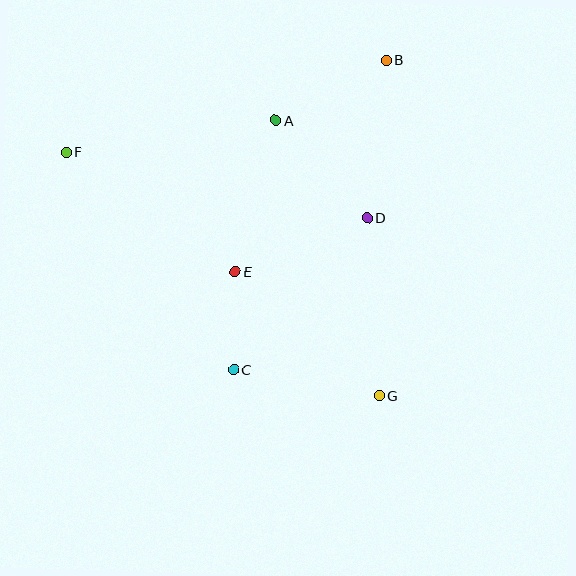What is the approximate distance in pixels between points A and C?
The distance between A and C is approximately 253 pixels.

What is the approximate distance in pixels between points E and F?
The distance between E and F is approximately 207 pixels.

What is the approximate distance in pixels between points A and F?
The distance between A and F is approximately 212 pixels.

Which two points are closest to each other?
Points C and E are closest to each other.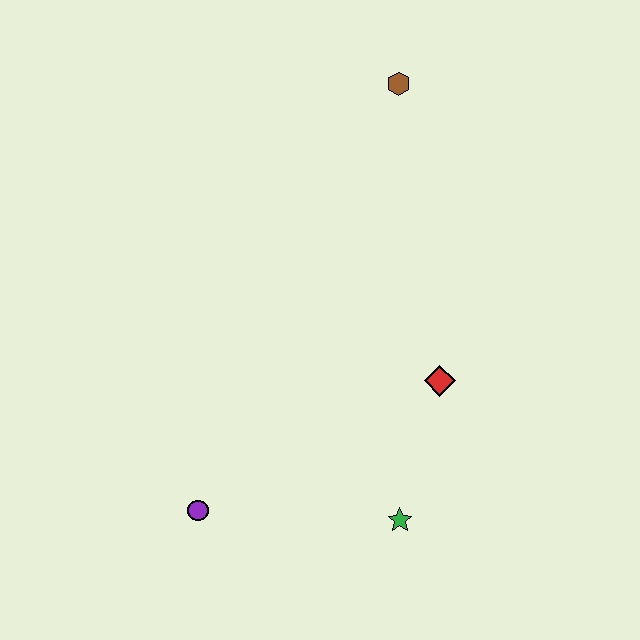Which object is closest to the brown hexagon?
The red diamond is closest to the brown hexagon.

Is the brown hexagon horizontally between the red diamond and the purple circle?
Yes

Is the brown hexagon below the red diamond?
No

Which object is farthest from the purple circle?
The brown hexagon is farthest from the purple circle.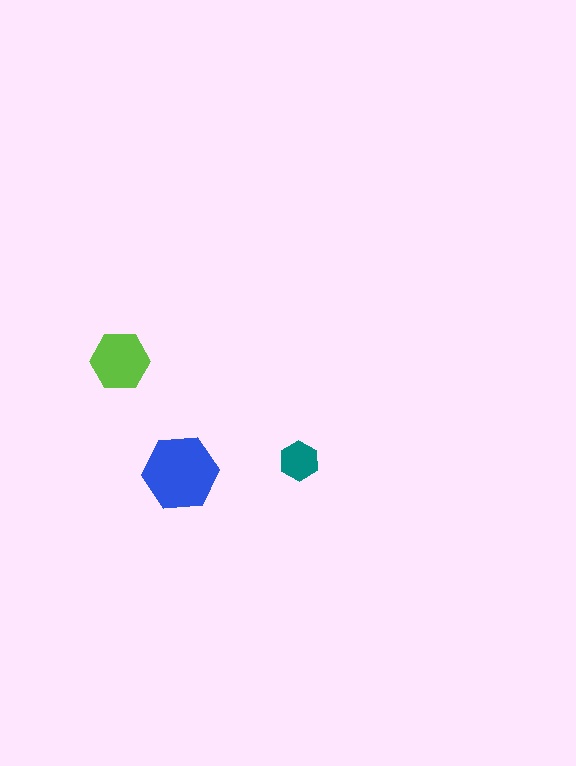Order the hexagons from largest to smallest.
the blue one, the lime one, the teal one.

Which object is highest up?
The lime hexagon is topmost.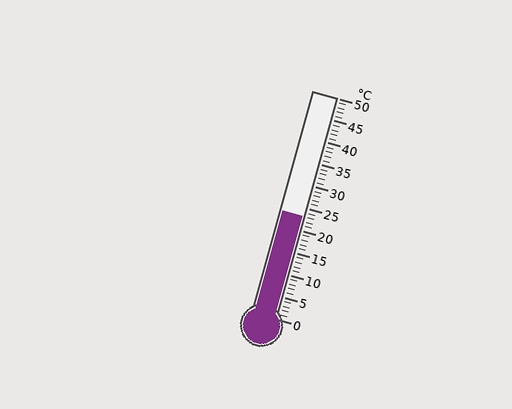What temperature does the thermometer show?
The thermometer shows approximately 23°C.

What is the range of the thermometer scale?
The thermometer scale ranges from 0°C to 50°C.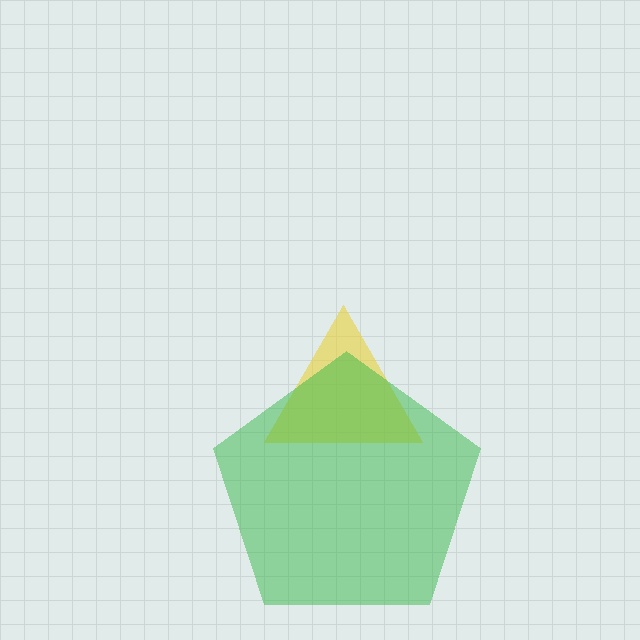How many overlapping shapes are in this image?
There are 2 overlapping shapes in the image.